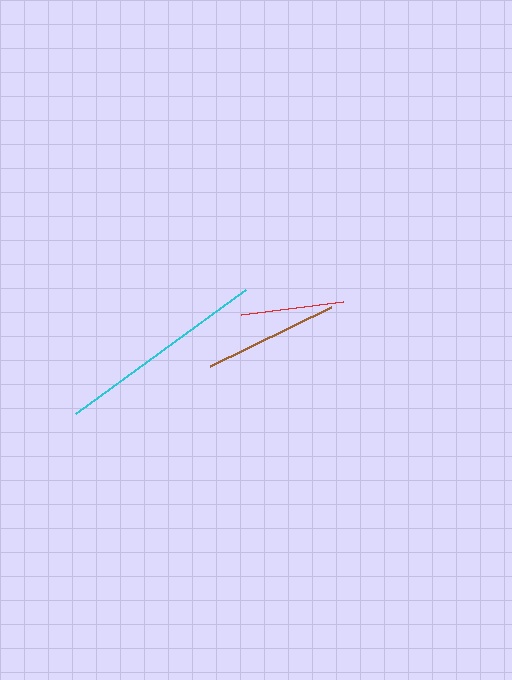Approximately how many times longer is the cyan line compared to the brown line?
The cyan line is approximately 1.6 times the length of the brown line.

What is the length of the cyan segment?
The cyan segment is approximately 211 pixels long.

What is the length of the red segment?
The red segment is approximately 103 pixels long.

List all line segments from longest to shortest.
From longest to shortest: cyan, brown, red.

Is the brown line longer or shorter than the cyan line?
The cyan line is longer than the brown line.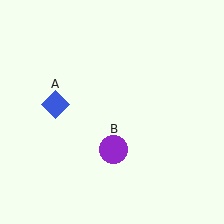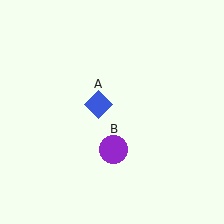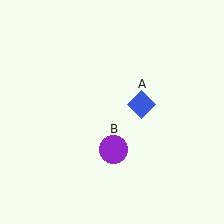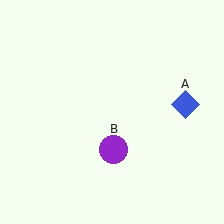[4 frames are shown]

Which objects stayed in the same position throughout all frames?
Purple circle (object B) remained stationary.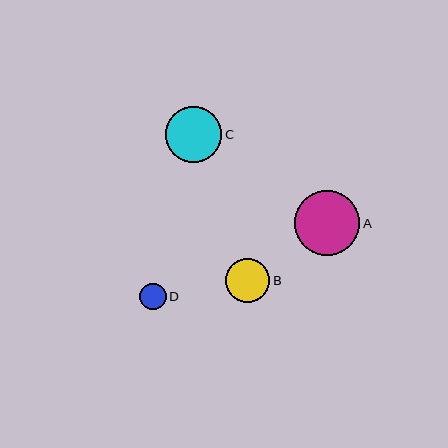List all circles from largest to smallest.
From largest to smallest: A, C, B, D.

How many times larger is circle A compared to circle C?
Circle A is approximately 1.2 times the size of circle C.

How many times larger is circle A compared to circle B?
Circle A is approximately 1.5 times the size of circle B.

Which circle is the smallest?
Circle D is the smallest with a size of approximately 26 pixels.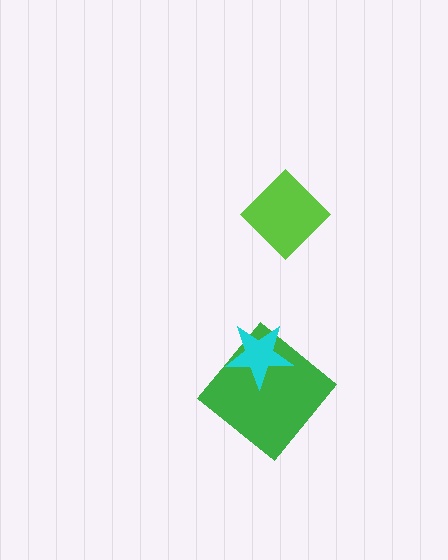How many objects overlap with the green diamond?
1 object overlaps with the green diamond.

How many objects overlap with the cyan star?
1 object overlaps with the cyan star.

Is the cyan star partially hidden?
No, no other shape covers it.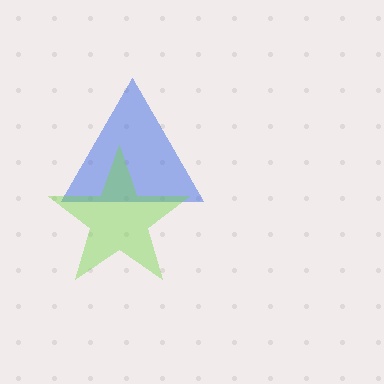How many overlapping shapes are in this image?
There are 2 overlapping shapes in the image.